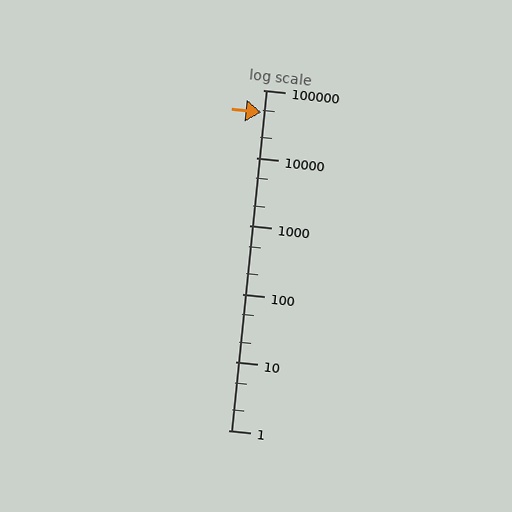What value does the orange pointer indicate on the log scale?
The pointer indicates approximately 47000.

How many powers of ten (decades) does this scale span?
The scale spans 5 decades, from 1 to 100000.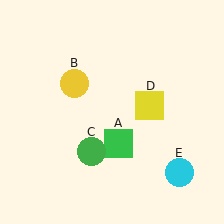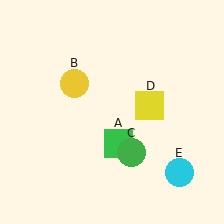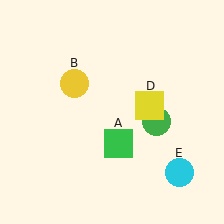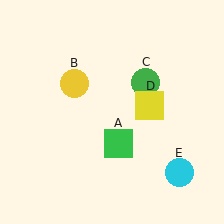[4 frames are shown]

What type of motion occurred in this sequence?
The green circle (object C) rotated counterclockwise around the center of the scene.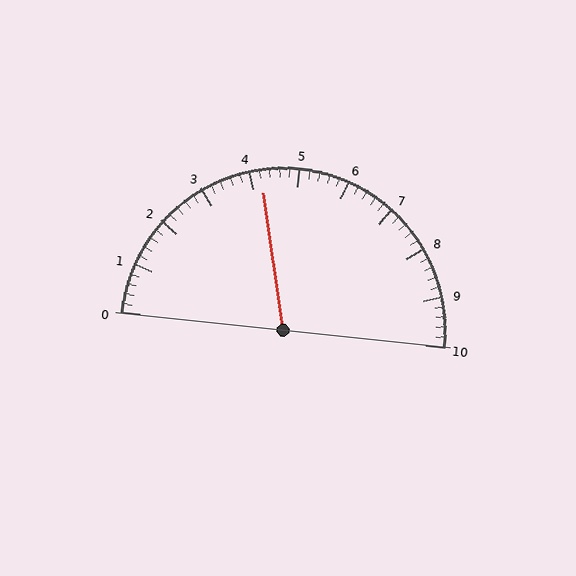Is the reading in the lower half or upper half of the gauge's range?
The reading is in the lower half of the range (0 to 10).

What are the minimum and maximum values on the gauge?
The gauge ranges from 0 to 10.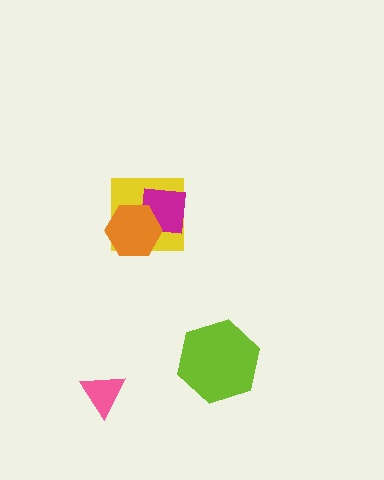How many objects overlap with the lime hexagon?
0 objects overlap with the lime hexagon.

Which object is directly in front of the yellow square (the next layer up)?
The magenta square is directly in front of the yellow square.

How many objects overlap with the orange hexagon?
2 objects overlap with the orange hexagon.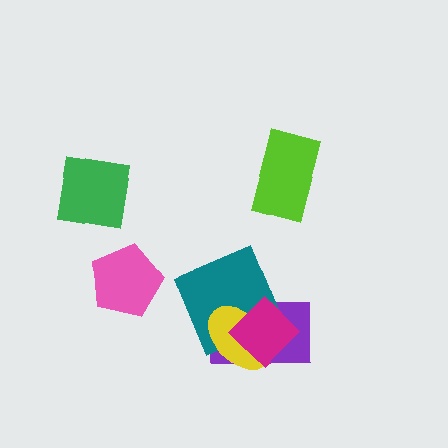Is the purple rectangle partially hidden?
Yes, it is partially covered by another shape.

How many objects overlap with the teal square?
3 objects overlap with the teal square.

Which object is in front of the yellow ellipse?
The magenta diamond is in front of the yellow ellipse.